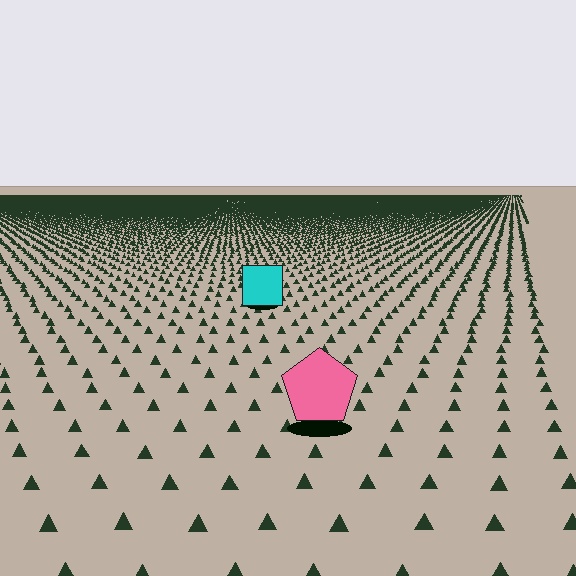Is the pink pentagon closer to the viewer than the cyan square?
Yes. The pink pentagon is closer — you can tell from the texture gradient: the ground texture is coarser near it.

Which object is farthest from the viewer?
The cyan square is farthest from the viewer. It appears smaller and the ground texture around it is denser.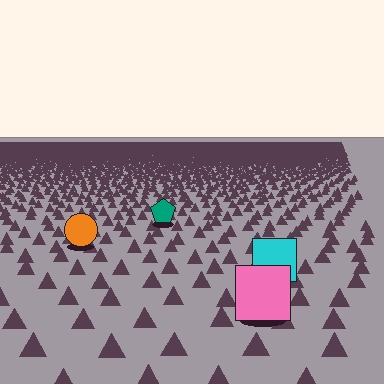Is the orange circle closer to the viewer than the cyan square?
No. The cyan square is closer — you can tell from the texture gradient: the ground texture is coarser near it.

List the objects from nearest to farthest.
From nearest to farthest: the pink square, the cyan square, the orange circle, the teal pentagon.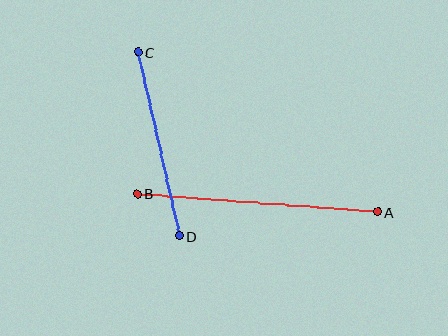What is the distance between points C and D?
The distance is approximately 188 pixels.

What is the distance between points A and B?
The distance is approximately 241 pixels.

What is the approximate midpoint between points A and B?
The midpoint is at approximately (257, 203) pixels.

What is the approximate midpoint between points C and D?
The midpoint is at approximately (159, 144) pixels.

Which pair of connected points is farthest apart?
Points A and B are farthest apart.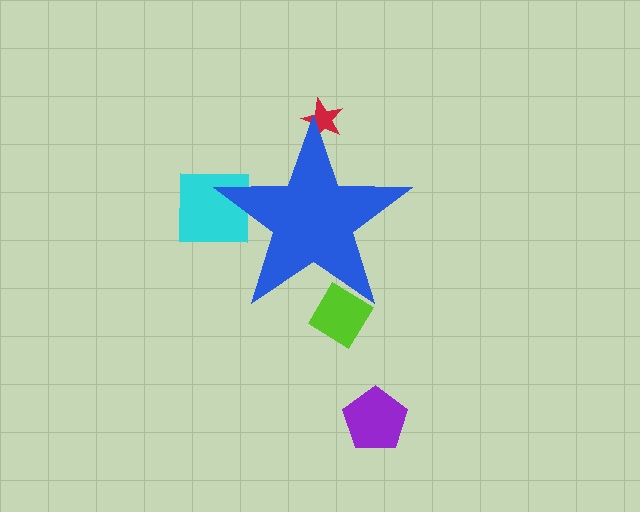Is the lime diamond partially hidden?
Yes, the lime diamond is partially hidden behind the blue star.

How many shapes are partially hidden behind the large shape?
3 shapes are partially hidden.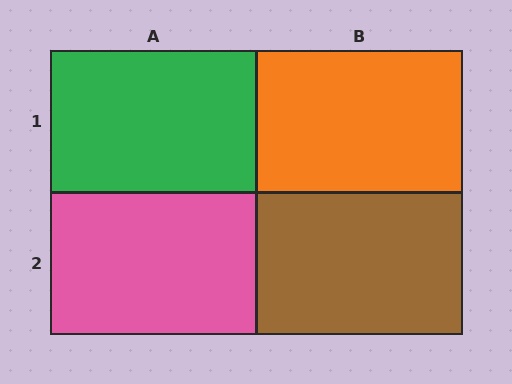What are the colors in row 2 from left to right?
Pink, brown.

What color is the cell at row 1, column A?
Green.